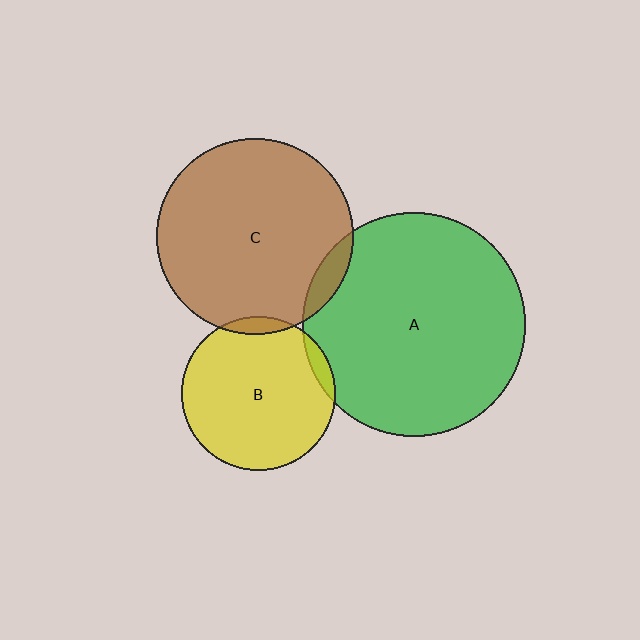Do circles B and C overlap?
Yes.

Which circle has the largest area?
Circle A (green).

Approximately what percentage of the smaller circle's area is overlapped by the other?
Approximately 5%.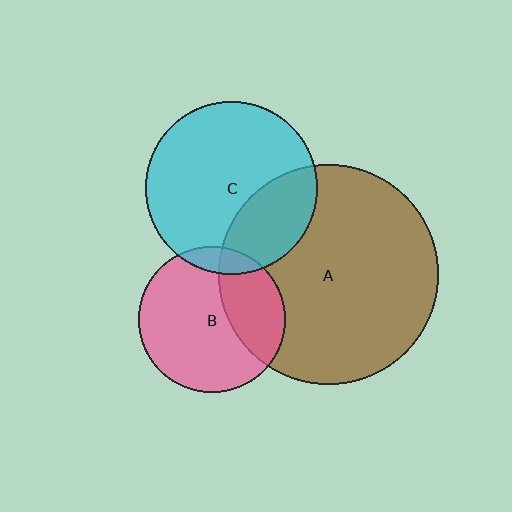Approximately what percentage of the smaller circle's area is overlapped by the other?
Approximately 30%.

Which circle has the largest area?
Circle A (brown).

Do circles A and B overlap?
Yes.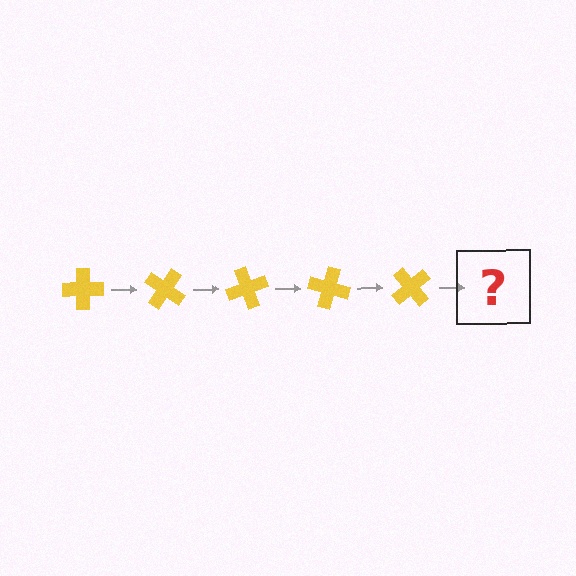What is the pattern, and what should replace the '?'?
The pattern is that the cross rotates 35 degrees each step. The '?' should be a yellow cross rotated 175 degrees.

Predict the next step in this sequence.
The next step is a yellow cross rotated 175 degrees.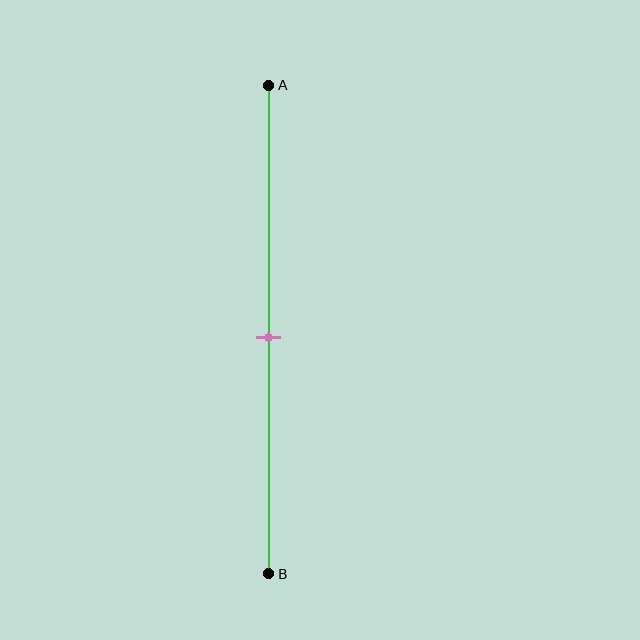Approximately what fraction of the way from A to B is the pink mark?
The pink mark is approximately 50% of the way from A to B.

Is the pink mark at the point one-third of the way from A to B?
No, the mark is at about 50% from A, not at the 33% one-third point.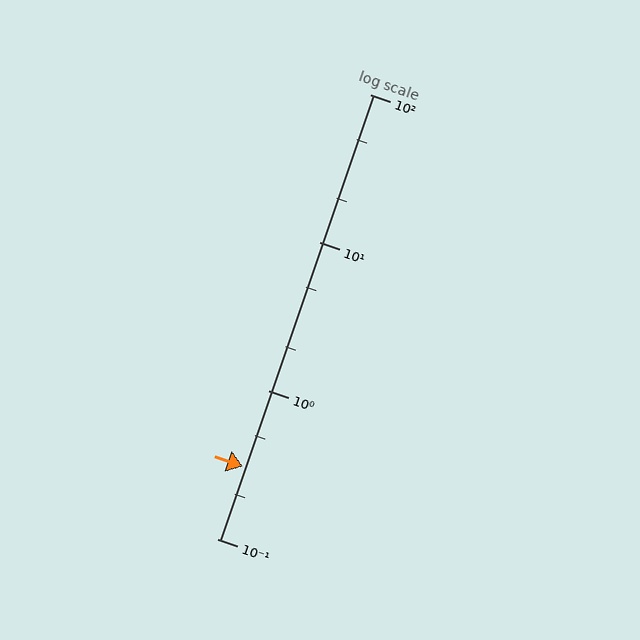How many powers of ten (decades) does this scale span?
The scale spans 3 decades, from 0.1 to 100.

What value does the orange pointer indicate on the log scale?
The pointer indicates approximately 0.31.